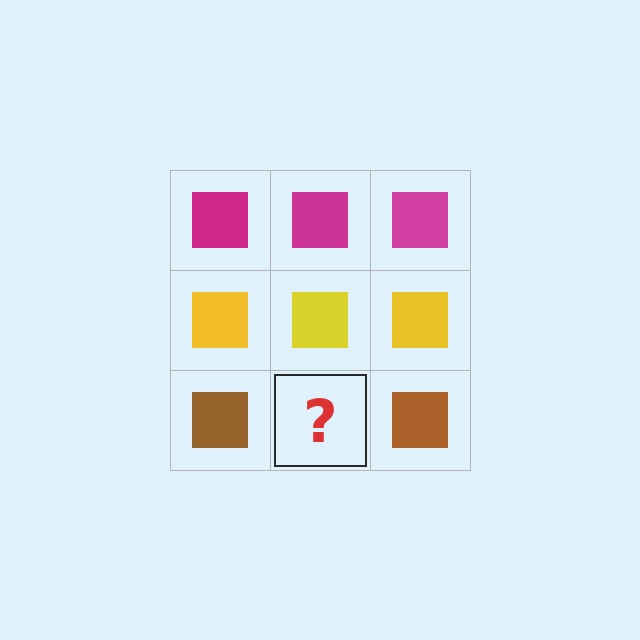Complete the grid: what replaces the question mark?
The question mark should be replaced with a brown square.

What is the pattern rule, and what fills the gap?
The rule is that each row has a consistent color. The gap should be filled with a brown square.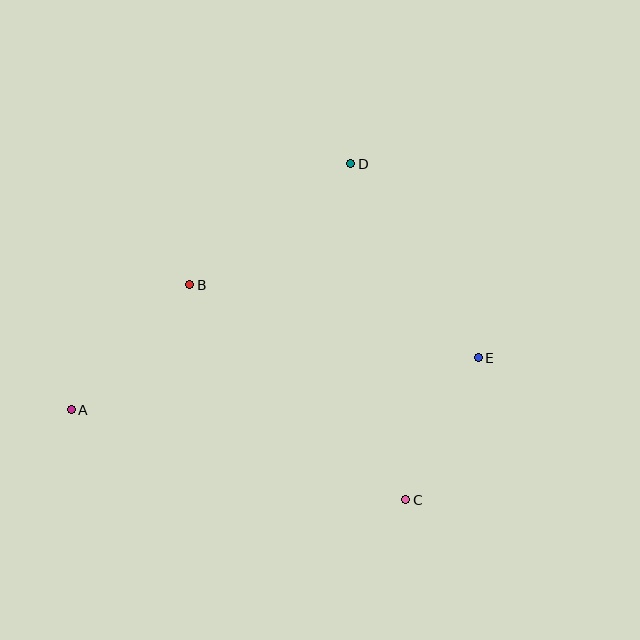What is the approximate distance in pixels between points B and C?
The distance between B and C is approximately 305 pixels.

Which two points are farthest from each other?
Points A and E are farthest from each other.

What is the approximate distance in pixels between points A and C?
The distance between A and C is approximately 346 pixels.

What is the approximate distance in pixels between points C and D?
The distance between C and D is approximately 341 pixels.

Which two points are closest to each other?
Points C and E are closest to each other.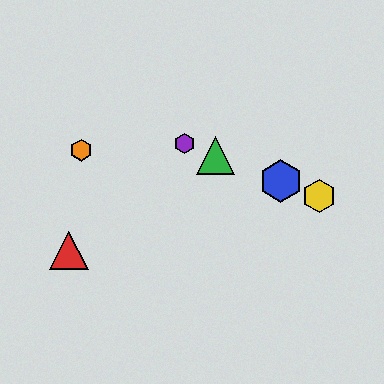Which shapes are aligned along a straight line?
The blue hexagon, the green triangle, the yellow hexagon, the purple hexagon are aligned along a straight line.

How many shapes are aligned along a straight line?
4 shapes (the blue hexagon, the green triangle, the yellow hexagon, the purple hexagon) are aligned along a straight line.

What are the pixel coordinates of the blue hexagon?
The blue hexagon is at (281, 181).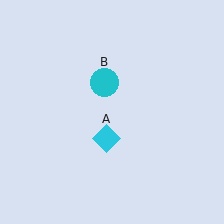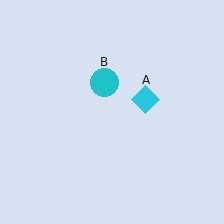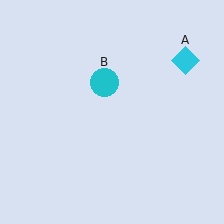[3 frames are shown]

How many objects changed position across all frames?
1 object changed position: cyan diamond (object A).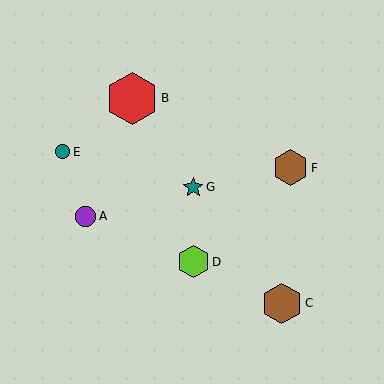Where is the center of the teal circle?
The center of the teal circle is at (62, 152).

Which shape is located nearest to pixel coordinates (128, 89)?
The red hexagon (labeled B) at (132, 98) is nearest to that location.